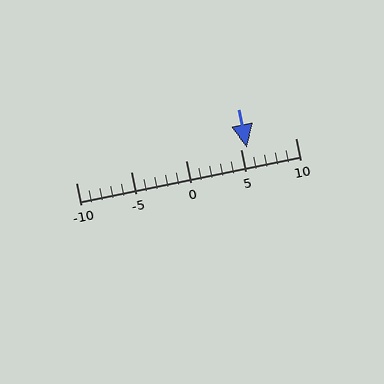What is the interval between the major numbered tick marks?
The major tick marks are spaced 5 units apart.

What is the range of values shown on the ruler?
The ruler shows values from -10 to 10.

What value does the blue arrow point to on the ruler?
The blue arrow points to approximately 6.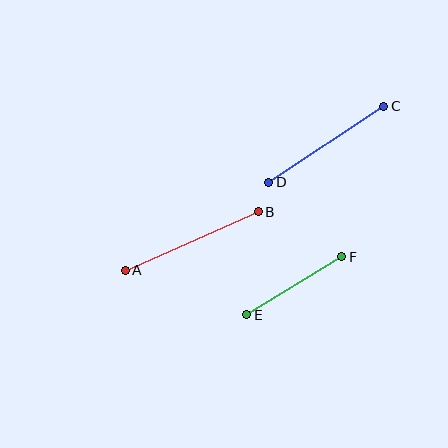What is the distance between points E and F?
The distance is approximately 111 pixels.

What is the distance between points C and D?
The distance is approximately 138 pixels.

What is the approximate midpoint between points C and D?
The midpoint is at approximately (326, 144) pixels.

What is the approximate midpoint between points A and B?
The midpoint is at approximately (192, 241) pixels.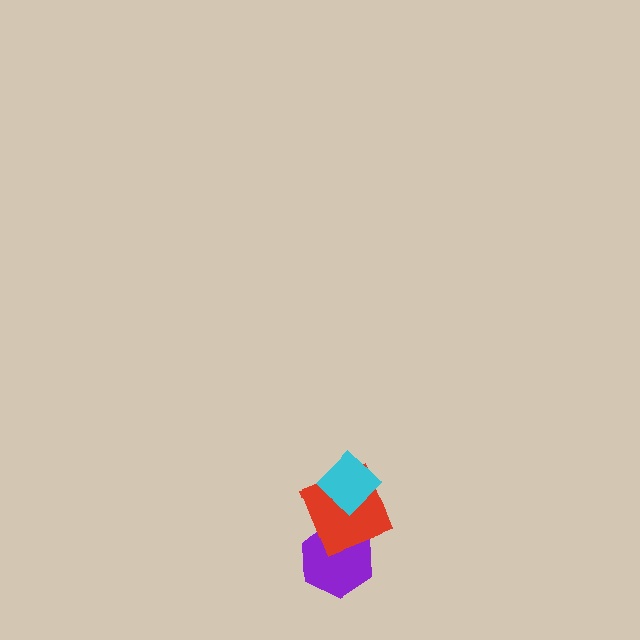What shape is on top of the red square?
The cyan diamond is on top of the red square.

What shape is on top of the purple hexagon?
The red square is on top of the purple hexagon.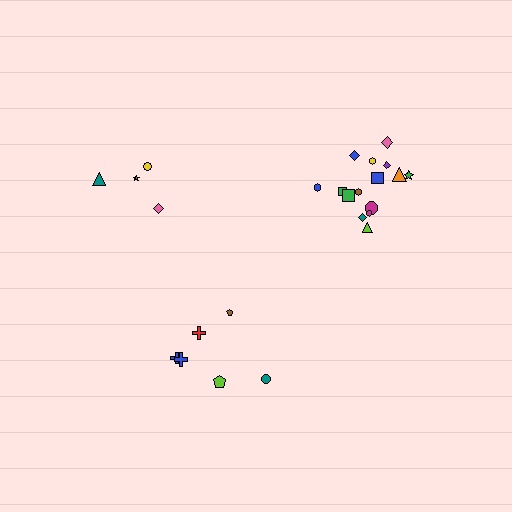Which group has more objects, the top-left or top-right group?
The top-right group.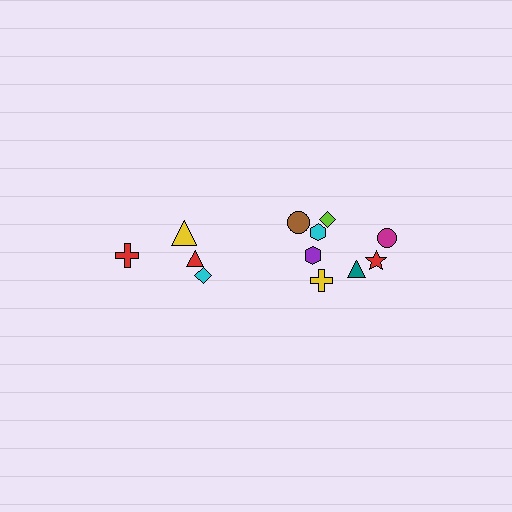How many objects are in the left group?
There are 4 objects.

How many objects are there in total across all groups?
There are 12 objects.